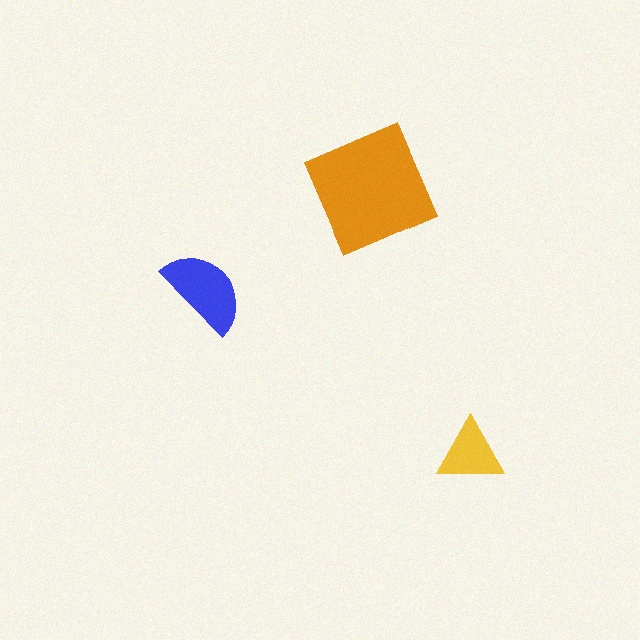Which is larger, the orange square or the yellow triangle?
The orange square.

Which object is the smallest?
The yellow triangle.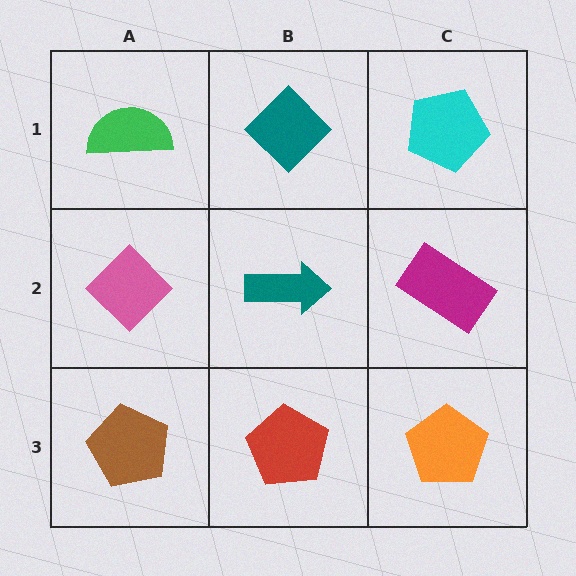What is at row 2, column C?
A magenta rectangle.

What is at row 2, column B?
A teal arrow.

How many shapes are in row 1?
3 shapes.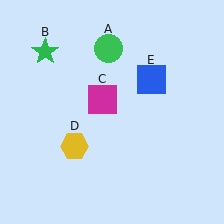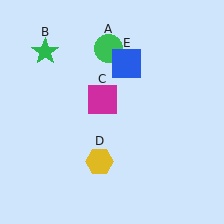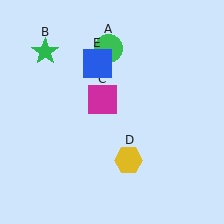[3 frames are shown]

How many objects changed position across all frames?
2 objects changed position: yellow hexagon (object D), blue square (object E).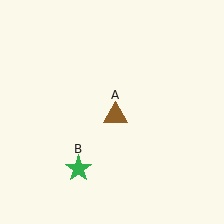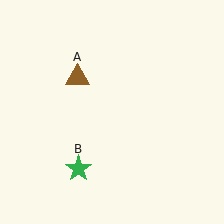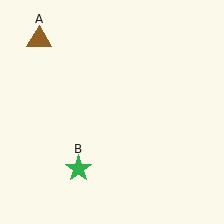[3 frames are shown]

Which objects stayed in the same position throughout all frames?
Green star (object B) remained stationary.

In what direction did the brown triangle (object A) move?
The brown triangle (object A) moved up and to the left.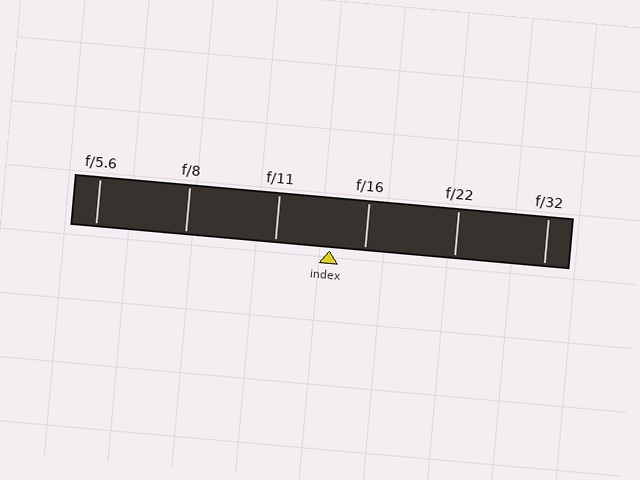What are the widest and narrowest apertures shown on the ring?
The widest aperture shown is f/5.6 and the narrowest is f/32.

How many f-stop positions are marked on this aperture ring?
There are 6 f-stop positions marked.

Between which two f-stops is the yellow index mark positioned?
The index mark is between f/11 and f/16.